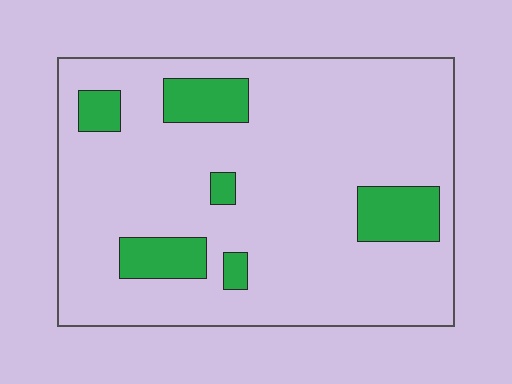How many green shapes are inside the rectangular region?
6.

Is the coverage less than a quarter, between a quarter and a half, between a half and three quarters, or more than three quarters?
Less than a quarter.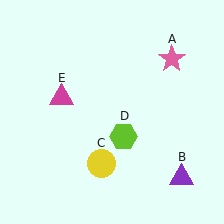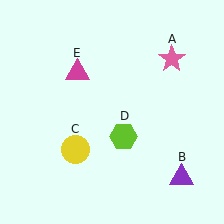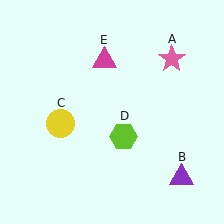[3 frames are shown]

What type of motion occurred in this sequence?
The yellow circle (object C), magenta triangle (object E) rotated clockwise around the center of the scene.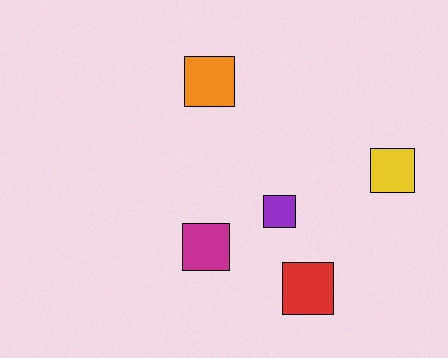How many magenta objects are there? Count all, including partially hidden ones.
There is 1 magenta object.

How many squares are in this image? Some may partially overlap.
There are 5 squares.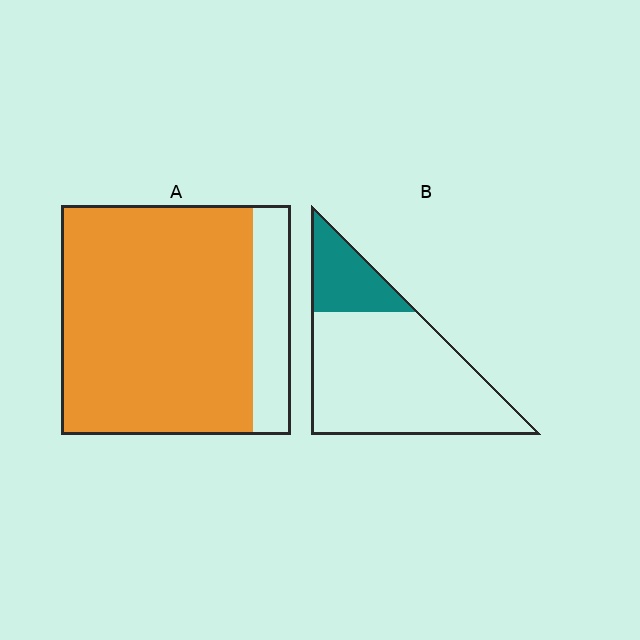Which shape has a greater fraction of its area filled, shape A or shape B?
Shape A.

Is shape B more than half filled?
No.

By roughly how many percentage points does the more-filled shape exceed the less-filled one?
By roughly 60 percentage points (A over B).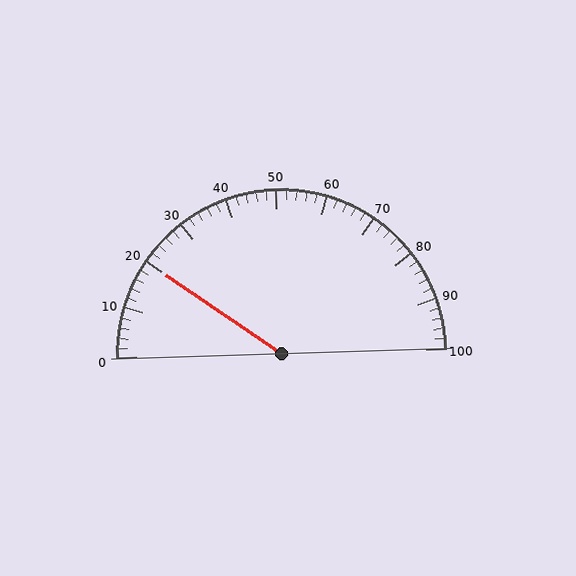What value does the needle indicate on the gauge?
The needle indicates approximately 20.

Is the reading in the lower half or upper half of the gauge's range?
The reading is in the lower half of the range (0 to 100).